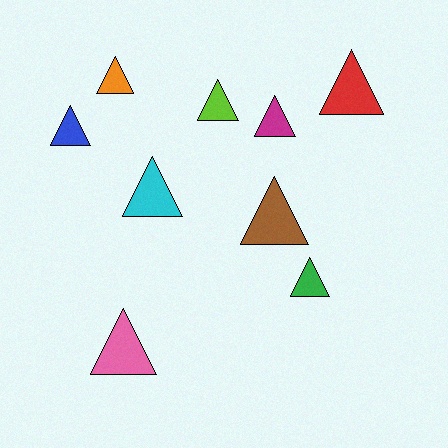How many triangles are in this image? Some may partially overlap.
There are 9 triangles.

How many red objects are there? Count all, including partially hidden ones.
There is 1 red object.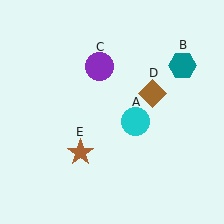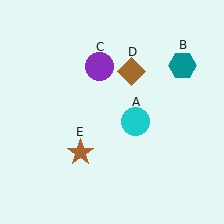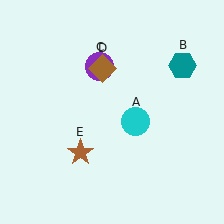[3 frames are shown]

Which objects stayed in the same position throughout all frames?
Cyan circle (object A) and teal hexagon (object B) and purple circle (object C) and brown star (object E) remained stationary.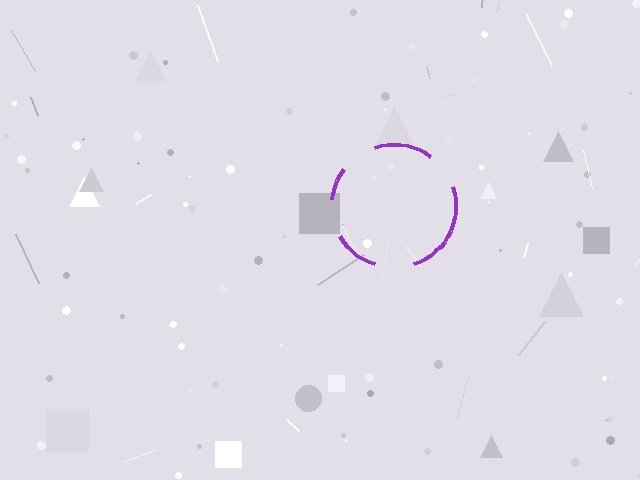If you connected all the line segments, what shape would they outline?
They would outline a circle.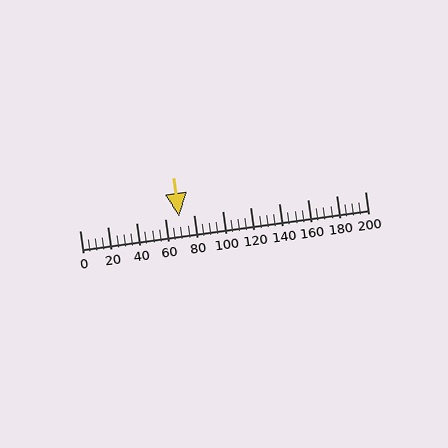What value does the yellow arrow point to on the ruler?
The yellow arrow points to approximately 70.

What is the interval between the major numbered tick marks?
The major tick marks are spaced 20 units apart.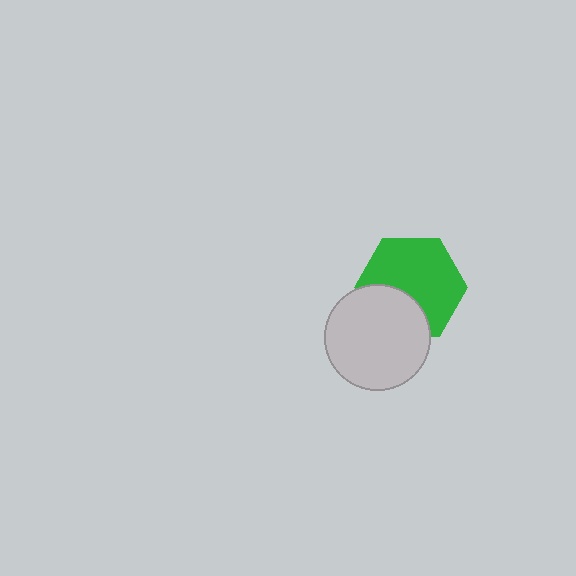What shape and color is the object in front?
The object in front is a light gray circle.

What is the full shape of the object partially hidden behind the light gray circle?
The partially hidden object is a green hexagon.